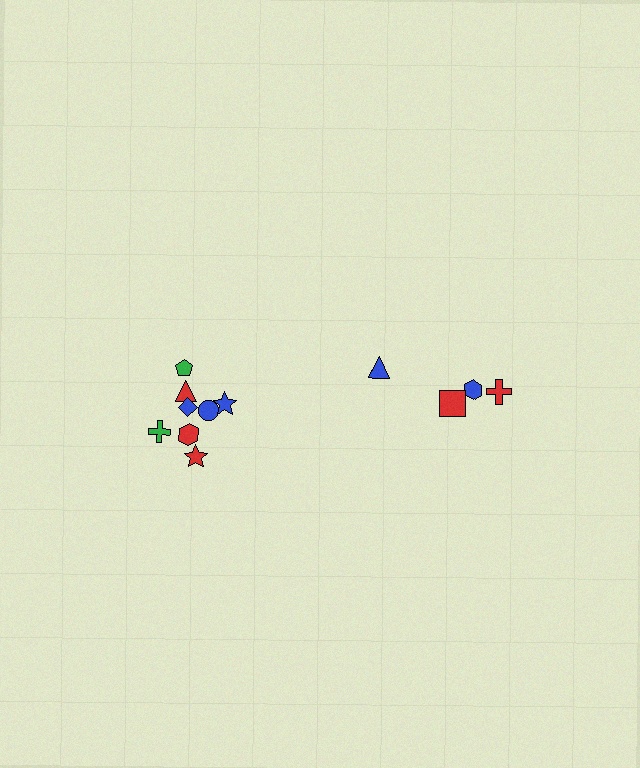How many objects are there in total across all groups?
There are 12 objects.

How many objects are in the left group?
There are 8 objects.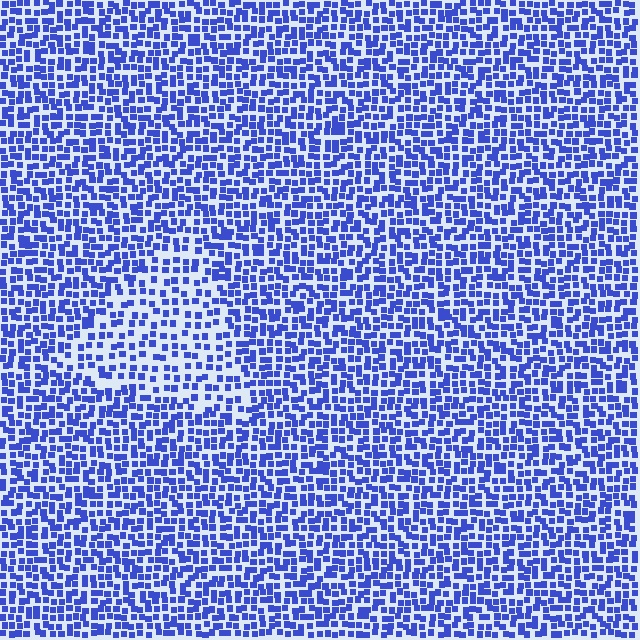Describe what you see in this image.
The image contains small blue elements arranged at two different densities. A triangle-shaped region is visible where the elements are less densely packed than the surrounding area.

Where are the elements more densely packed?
The elements are more densely packed outside the triangle boundary.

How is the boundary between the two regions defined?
The boundary is defined by a change in element density (approximately 1.7x ratio). All elements are the same color, size, and shape.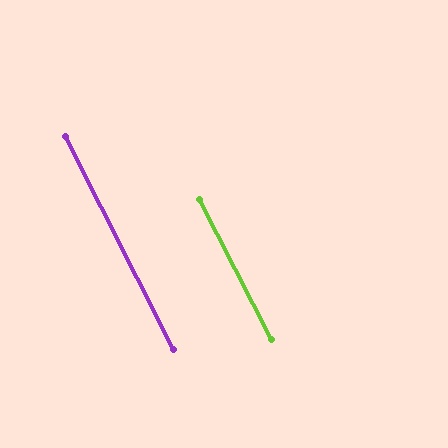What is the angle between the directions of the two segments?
Approximately 0 degrees.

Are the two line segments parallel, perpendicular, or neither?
Parallel — their directions differ by only 0.4°.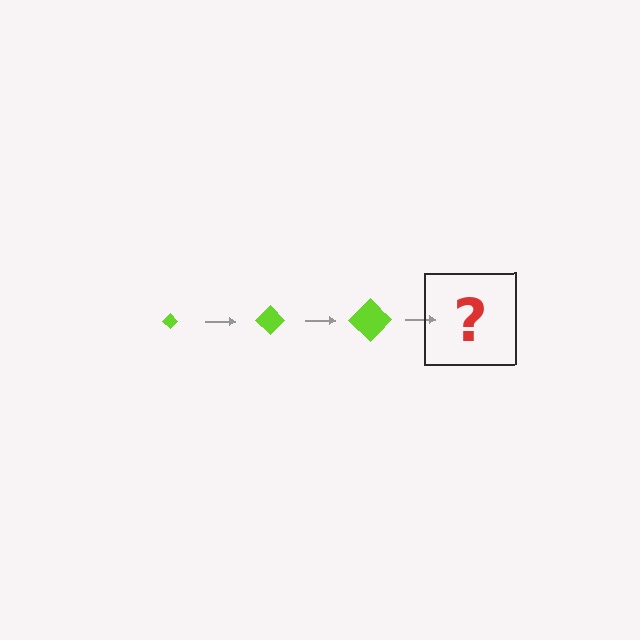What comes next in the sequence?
The next element should be a lime diamond, larger than the previous one.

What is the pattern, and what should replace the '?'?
The pattern is that the diamond gets progressively larger each step. The '?' should be a lime diamond, larger than the previous one.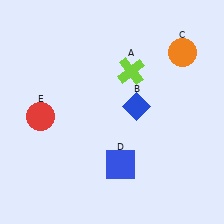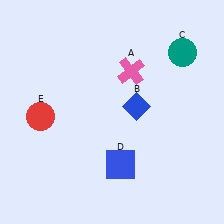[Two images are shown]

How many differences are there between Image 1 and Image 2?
There are 2 differences between the two images.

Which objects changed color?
A changed from lime to pink. C changed from orange to teal.